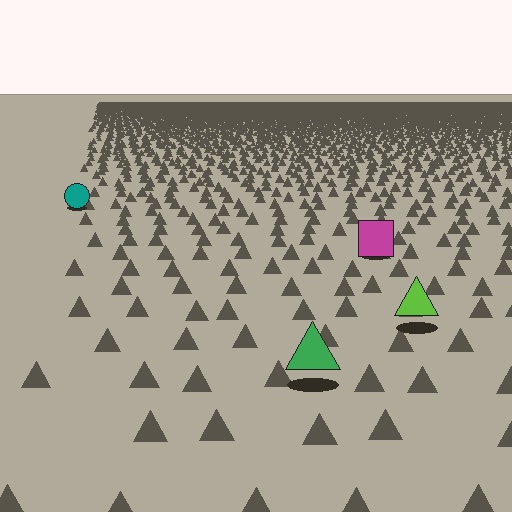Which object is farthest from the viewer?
The teal circle is farthest from the viewer. It appears smaller and the ground texture around it is denser.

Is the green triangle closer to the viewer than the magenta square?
Yes. The green triangle is closer — you can tell from the texture gradient: the ground texture is coarser near it.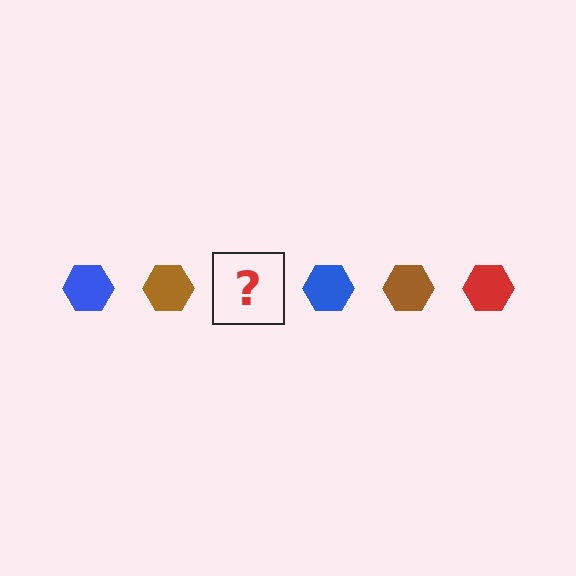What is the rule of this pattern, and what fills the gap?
The rule is that the pattern cycles through blue, brown, red hexagons. The gap should be filled with a red hexagon.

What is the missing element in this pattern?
The missing element is a red hexagon.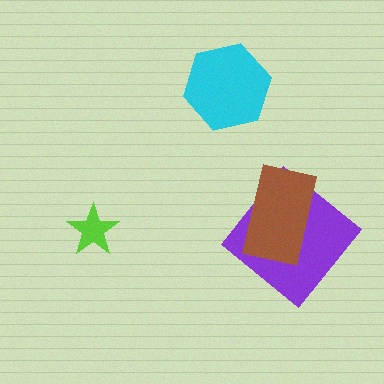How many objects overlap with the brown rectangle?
1 object overlaps with the brown rectangle.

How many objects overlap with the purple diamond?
1 object overlaps with the purple diamond.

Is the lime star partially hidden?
No, no other shape covers it.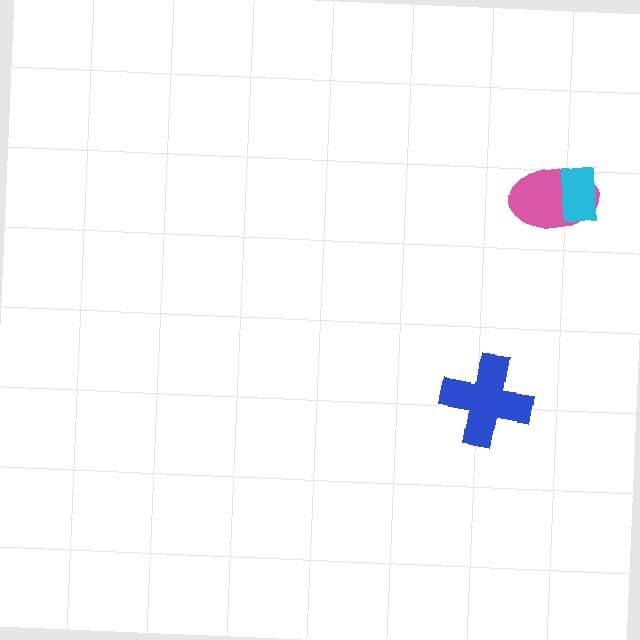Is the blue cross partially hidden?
No, no other shape covers it.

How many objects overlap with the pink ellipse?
1 object overlaps with the pink ellipse.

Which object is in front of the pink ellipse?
The cyan rectangle is in front of the pink ellipse.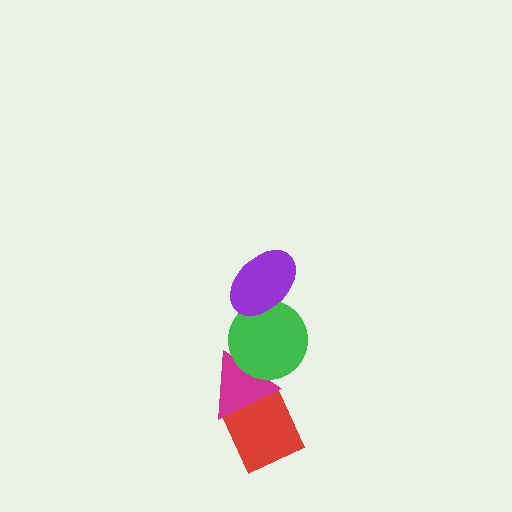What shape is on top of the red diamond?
The magenta triangle is on top of the red diamond.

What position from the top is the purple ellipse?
The purple ellipse is 1st from the top.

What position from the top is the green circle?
The green circle is 2nd from the top.